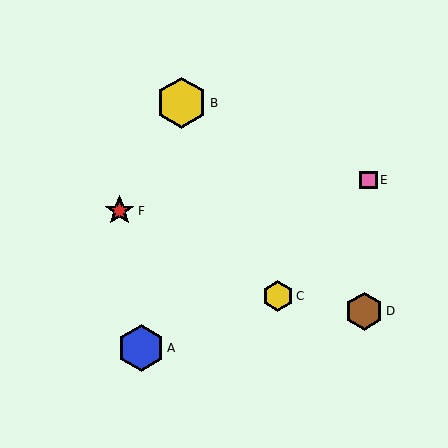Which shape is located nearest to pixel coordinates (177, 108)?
The yellow hexagon (labeled B) at (182, 103) is nearest to that location.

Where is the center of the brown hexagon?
The center of the brown hexagon is at (364, 311).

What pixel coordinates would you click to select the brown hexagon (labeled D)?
Click at (364, 311) to select the brown hexagon D.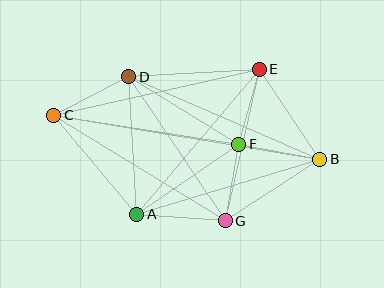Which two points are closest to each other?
Points F and G are closest to each other.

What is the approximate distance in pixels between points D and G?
The distance between D and G is approximately 173 pixels.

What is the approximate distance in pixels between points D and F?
The distance between D and F is approximately 129 pixels.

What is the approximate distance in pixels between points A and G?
The distance between A and G is approximately 89 pixels.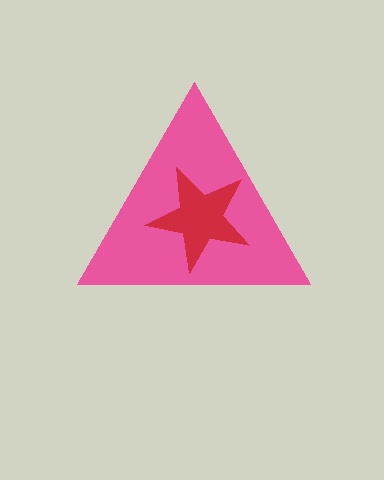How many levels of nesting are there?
2.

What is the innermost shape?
The red star.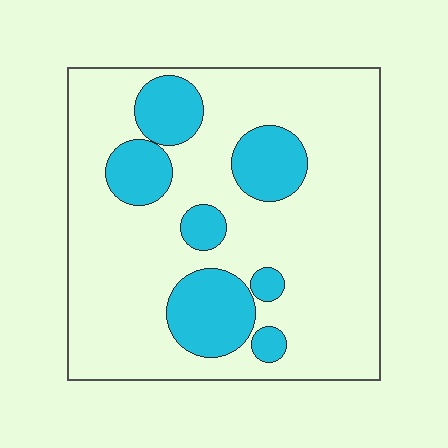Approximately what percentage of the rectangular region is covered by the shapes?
Approximately 25%.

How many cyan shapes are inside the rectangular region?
7.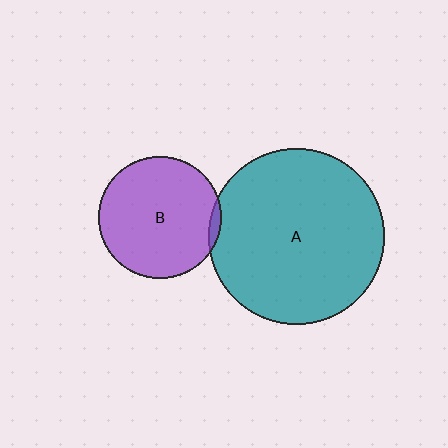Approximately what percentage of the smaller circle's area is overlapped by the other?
Approximately 5%.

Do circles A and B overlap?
Yes.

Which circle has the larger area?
Circle A (teal).